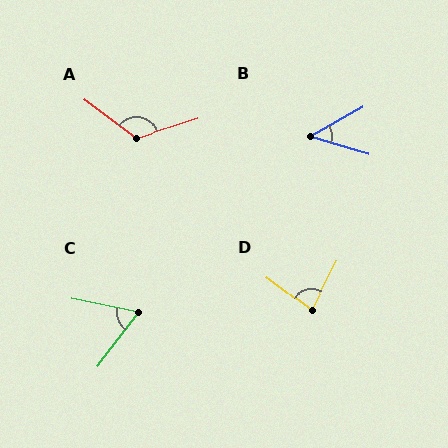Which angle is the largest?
A, at approximately 125 degrees.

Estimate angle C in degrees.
Approximately 64 degrees.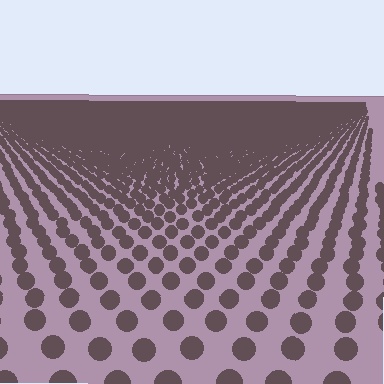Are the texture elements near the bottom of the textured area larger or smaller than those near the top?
Larger. Near the bottom, elements are closer to the viewer and appear at a bigger on-screen size.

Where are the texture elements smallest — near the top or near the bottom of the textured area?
Near the top.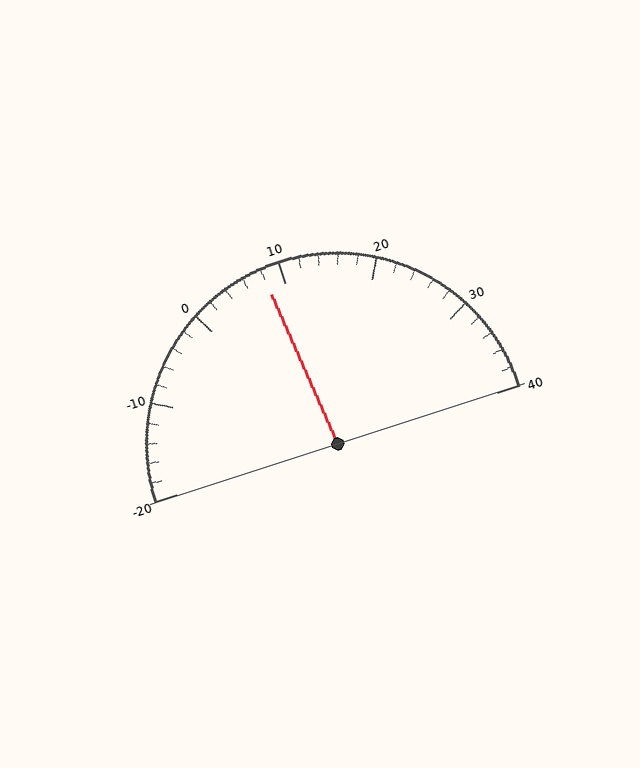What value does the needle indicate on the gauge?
The needle indicates approximately 8.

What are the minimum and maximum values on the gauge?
The gauge ranges from -20 to 40.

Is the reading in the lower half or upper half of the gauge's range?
The reading is in the lower half of the range (-20 to 40).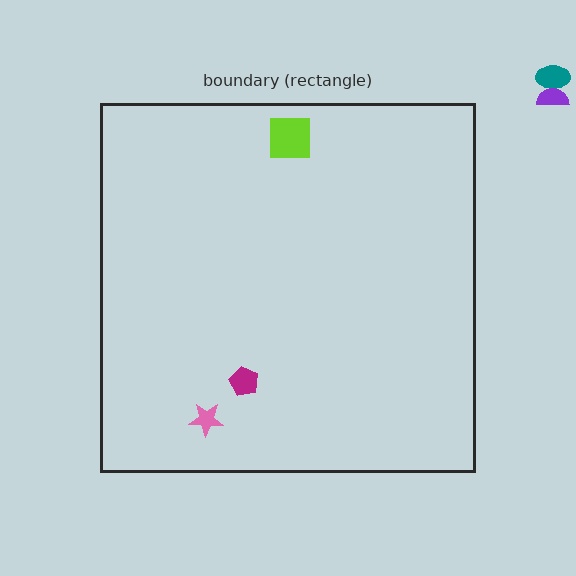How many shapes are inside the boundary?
3 inside, 2 outside.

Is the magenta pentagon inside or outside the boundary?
Inside.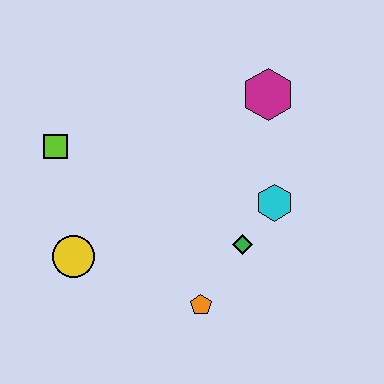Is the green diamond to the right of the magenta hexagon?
No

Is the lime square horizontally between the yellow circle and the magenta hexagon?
No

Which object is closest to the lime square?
The yellow circle is closest to the lime square.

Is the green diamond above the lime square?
No